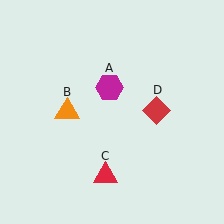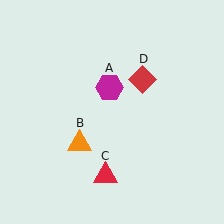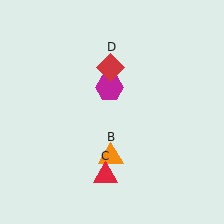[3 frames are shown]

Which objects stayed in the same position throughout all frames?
Magenta hexagon (object A) and red triangle (object C) remained stationary.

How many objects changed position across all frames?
2 objects changed position: orange triangle (object B), red diamond (object D).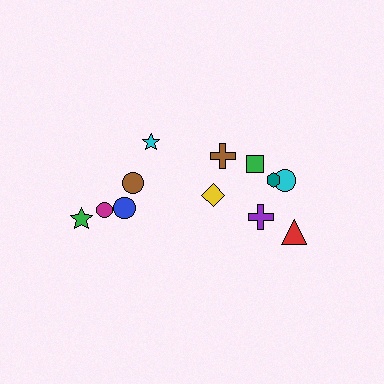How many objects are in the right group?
There are 7 objects.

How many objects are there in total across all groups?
There are 12 objects.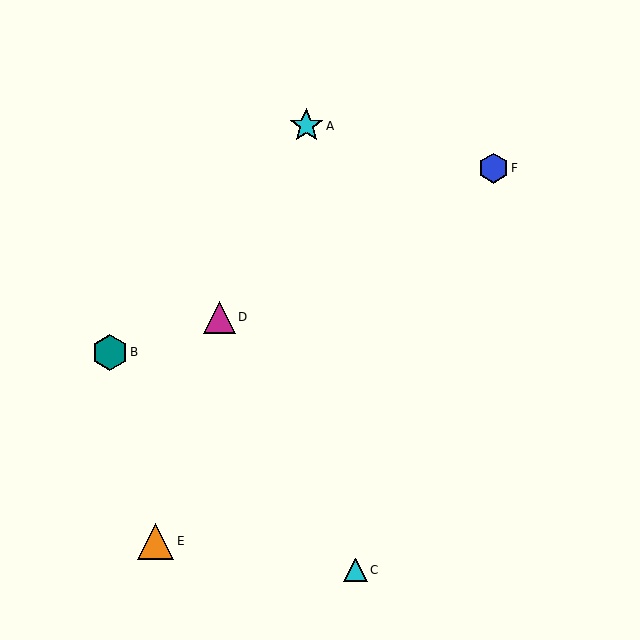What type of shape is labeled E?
Shape E is an orange triangle.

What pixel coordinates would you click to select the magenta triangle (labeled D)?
Click at (219, 317) to select the magenta triangle D.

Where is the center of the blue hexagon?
The center of the blue hexagon is at (493, 168).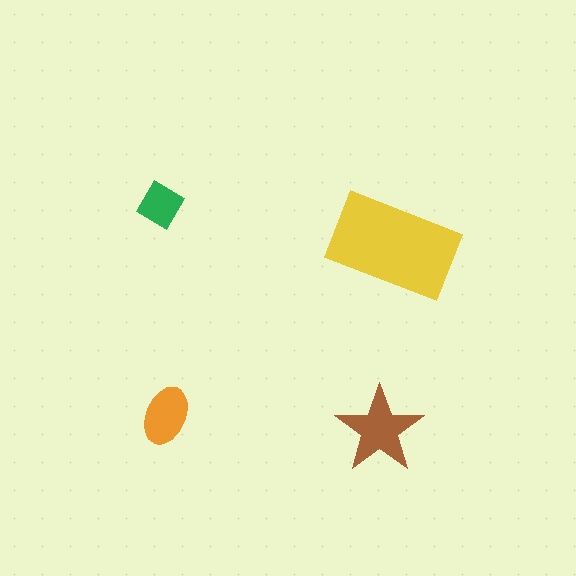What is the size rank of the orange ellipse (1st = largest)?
3rd.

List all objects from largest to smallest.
The yellow rectangle, the brown star, the orange ellipse, the green diamond.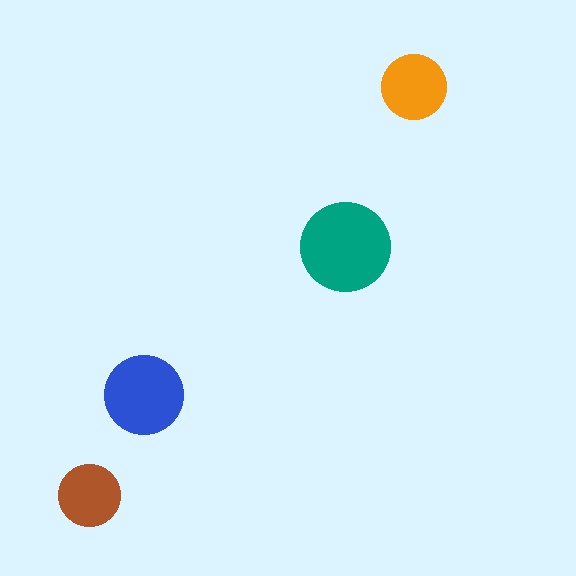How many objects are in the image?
There are 4 objects in the image.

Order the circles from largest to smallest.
the teal one, the blue one, the orange one, the brown one.